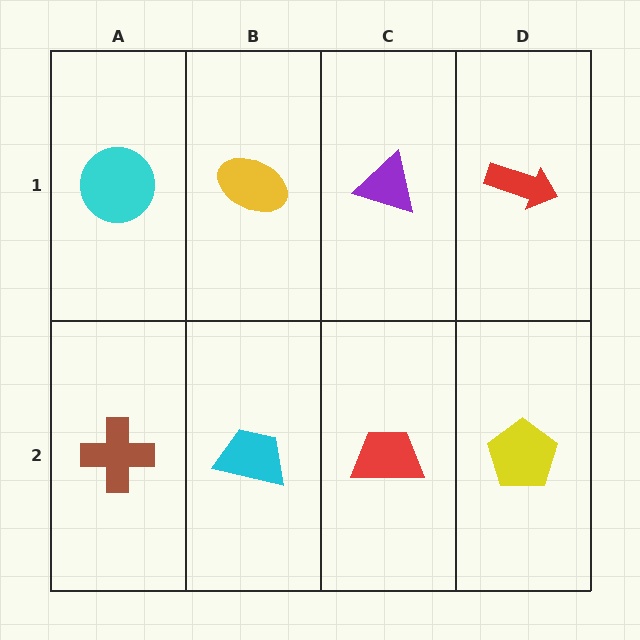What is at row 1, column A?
A cyan circle.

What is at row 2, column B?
A cyan trapezoid.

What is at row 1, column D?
A red arrow.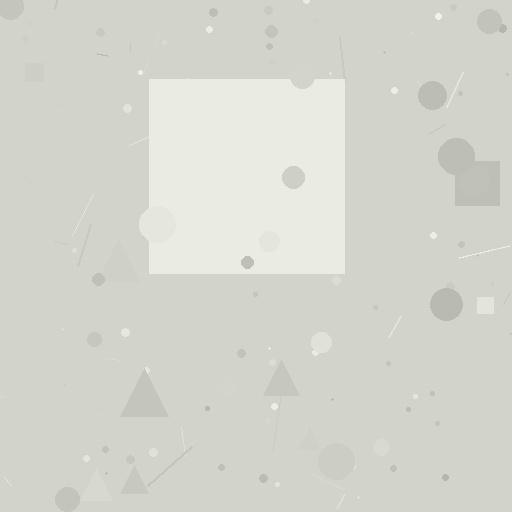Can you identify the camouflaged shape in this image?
The camouflaged shape is a square.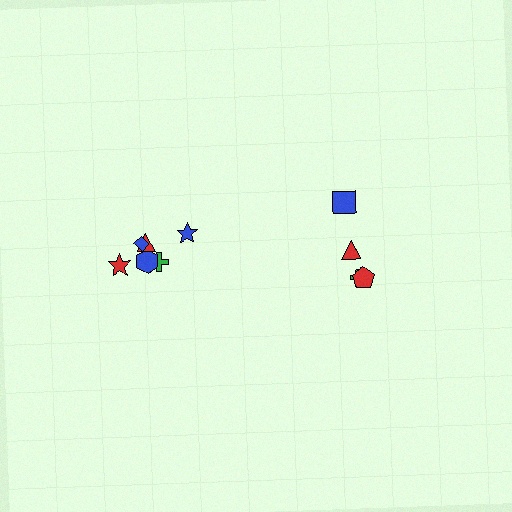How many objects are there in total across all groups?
There are 10 objects.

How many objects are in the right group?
There are 4 objects.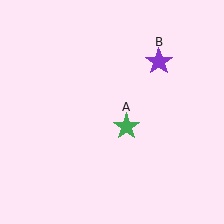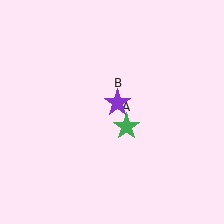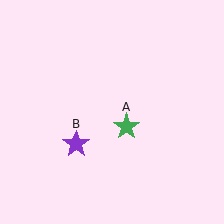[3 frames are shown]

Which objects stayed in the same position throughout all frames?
Green star (object A) remained stationary.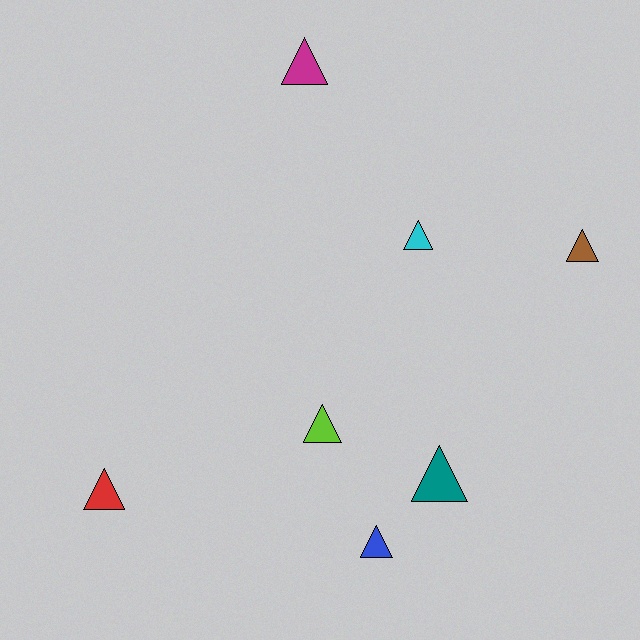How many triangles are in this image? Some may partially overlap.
There are 7 triangles.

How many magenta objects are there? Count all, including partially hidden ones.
There is 1 magenta object.